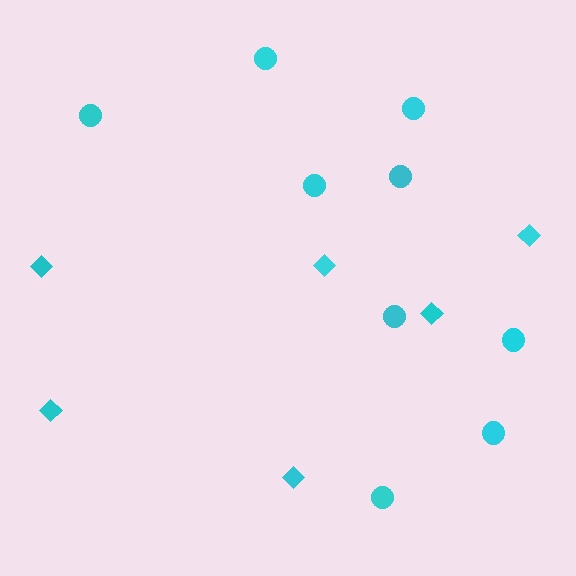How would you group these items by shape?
There are 2 groups: one group of diamonds (6) and one group of circles (9).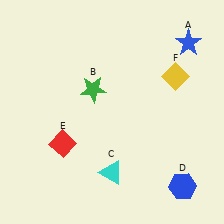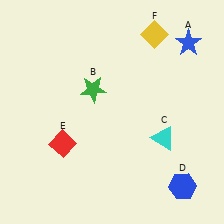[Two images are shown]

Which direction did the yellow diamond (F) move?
The yellow diamond (F) moved up.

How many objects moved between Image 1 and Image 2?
2 objects moved between the two images.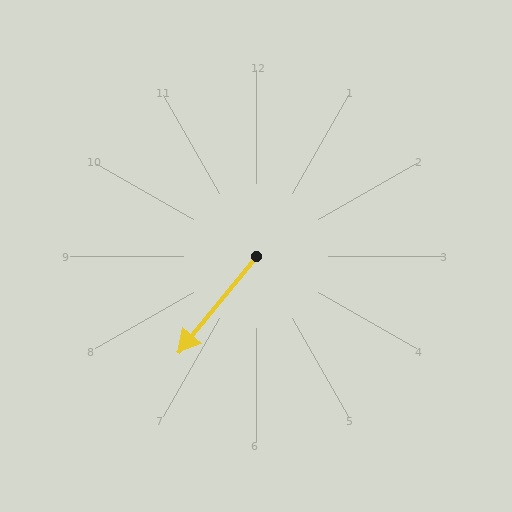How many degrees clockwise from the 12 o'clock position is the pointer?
Approximately 219 degrees.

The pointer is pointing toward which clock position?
Roughly 7 o'clock.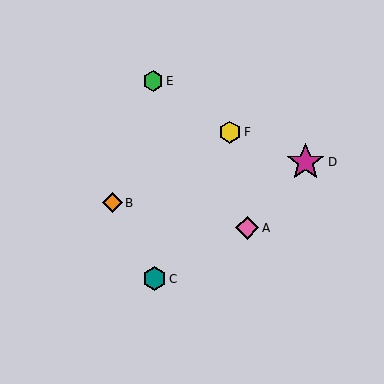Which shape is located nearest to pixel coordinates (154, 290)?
The teal hexagon (labeled C) at (154, 279) is nearest to that location.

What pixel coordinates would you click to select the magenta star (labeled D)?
Click at (306, 162) to select the magenta star D.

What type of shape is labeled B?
Shape B is an orange diamond.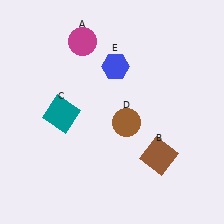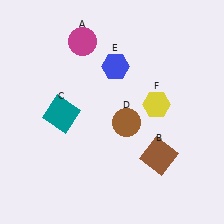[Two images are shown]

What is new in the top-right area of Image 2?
A yellow hexagon (F) was added in the top-right area of Image 2.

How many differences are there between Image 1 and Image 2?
There is 1 difference between the two images.